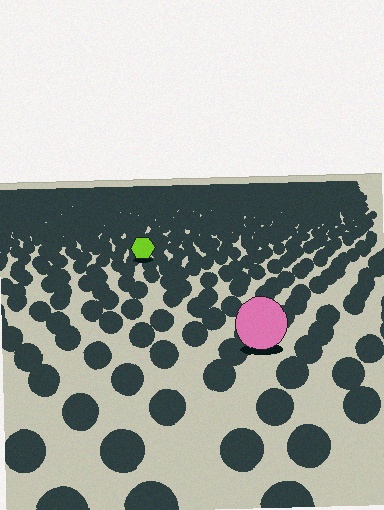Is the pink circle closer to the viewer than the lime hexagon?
Yes. The pink circle is closer — you can tell from the texture gradient: the ground texture is coarser near it.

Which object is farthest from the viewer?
The lime hexagon is farthest from the viewer. It appears smaller and the ground texture around it is denser.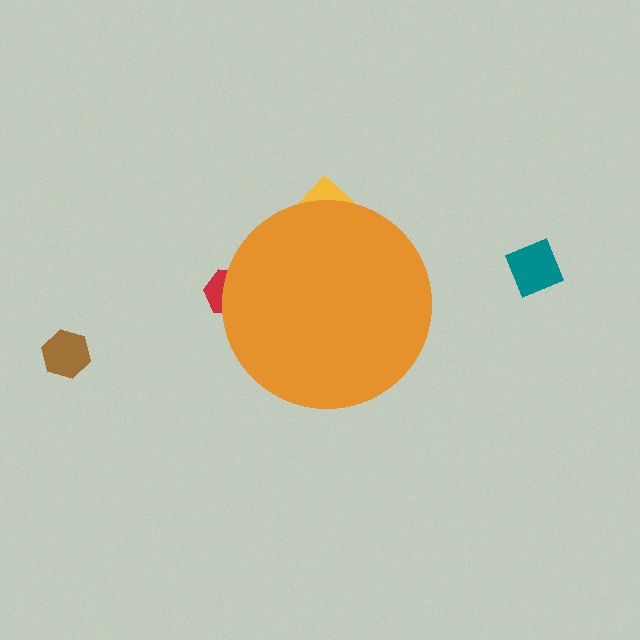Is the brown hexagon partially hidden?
No, the brown hexagon is fully visible.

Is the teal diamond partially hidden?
No, the teal diamond is fully visible.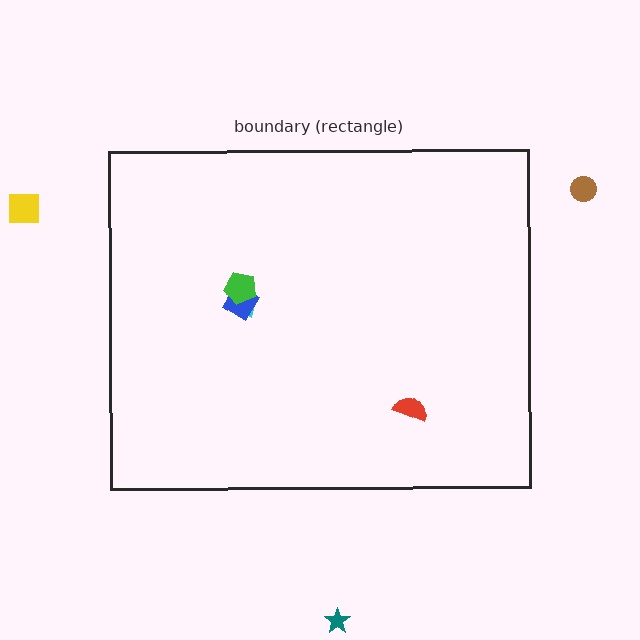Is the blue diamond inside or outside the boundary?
Inside.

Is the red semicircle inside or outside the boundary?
Inside.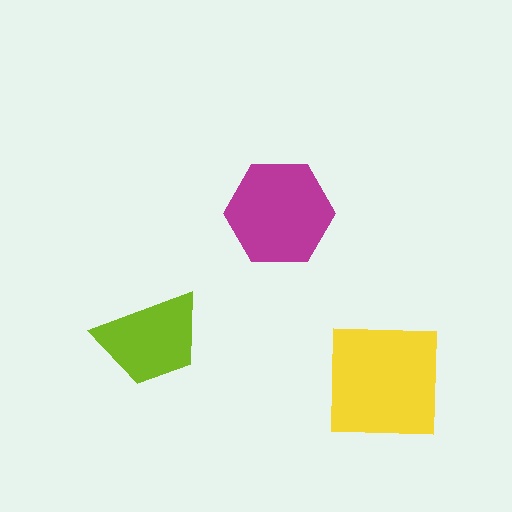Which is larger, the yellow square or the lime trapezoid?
The yellow square.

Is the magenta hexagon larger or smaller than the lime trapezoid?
Larger.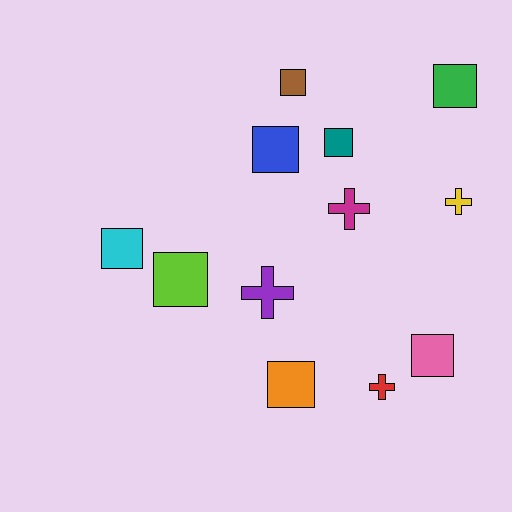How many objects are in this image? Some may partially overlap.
There are 12 objects.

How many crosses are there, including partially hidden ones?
There are 4 crosses.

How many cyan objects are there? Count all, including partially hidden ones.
There is 1 cyan object.